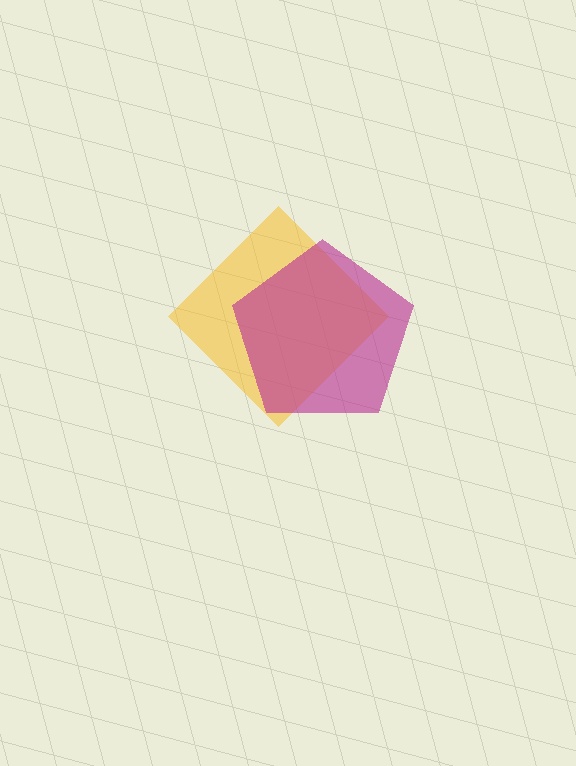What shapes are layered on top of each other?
The layered shapes are: a yellow diamond, a magenta pentagon.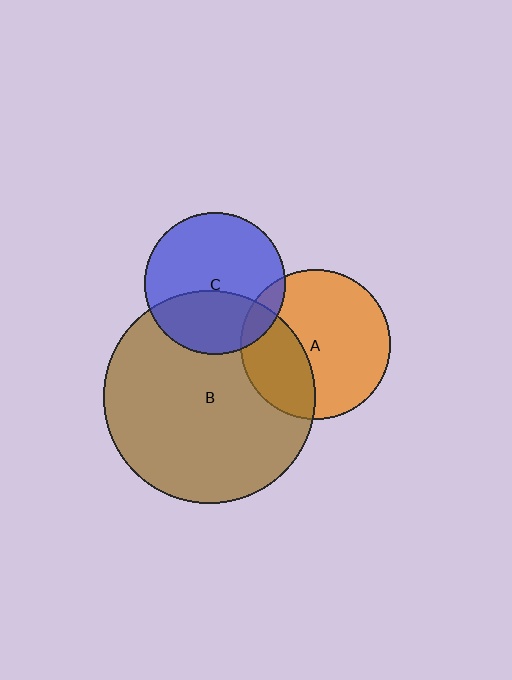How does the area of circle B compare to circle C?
Approximately 2.2 times.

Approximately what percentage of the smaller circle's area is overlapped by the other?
Approximately 35%.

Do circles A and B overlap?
Yes.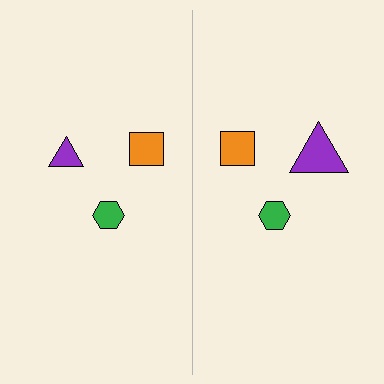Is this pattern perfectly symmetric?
No, the pattern is not perfectly symmetric. The purple triangle on the right side has a different size than its mirror counterpart.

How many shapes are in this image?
There are 6 shapes in this image.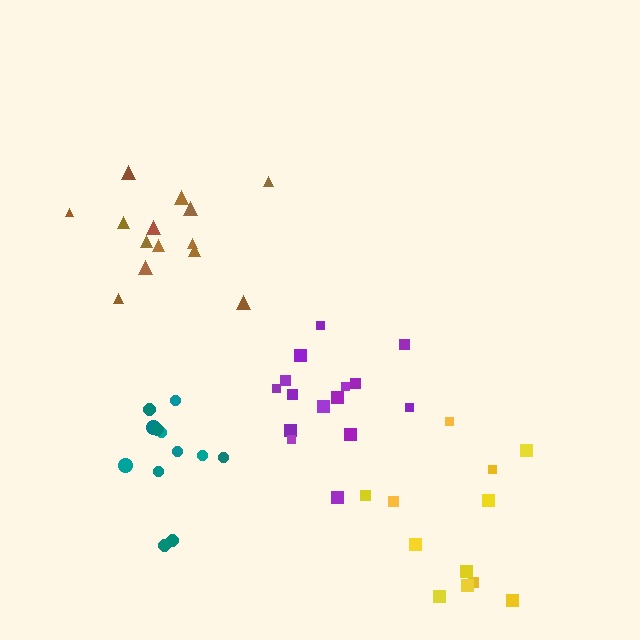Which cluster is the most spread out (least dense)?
Yellow.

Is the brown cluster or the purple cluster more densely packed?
Brown.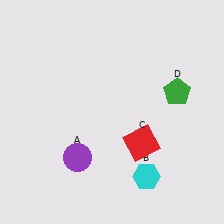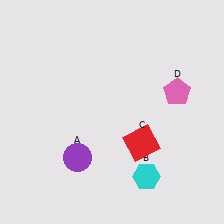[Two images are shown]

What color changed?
The pentagon (D) changed from green in Image 1 to pink in Image 2.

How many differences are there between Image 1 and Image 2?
There is 1 difference between the two images.